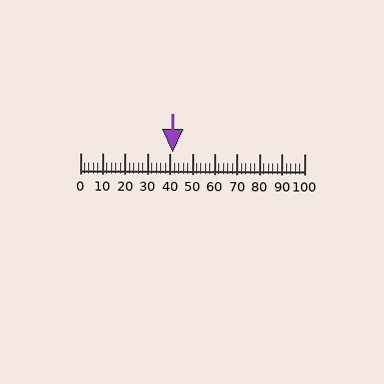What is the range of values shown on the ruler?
The ruler shows values from 0 to 100.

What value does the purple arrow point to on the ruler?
The purple arrow points to approximately 41.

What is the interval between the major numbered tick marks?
The major tick marks are spaced 10 units apart.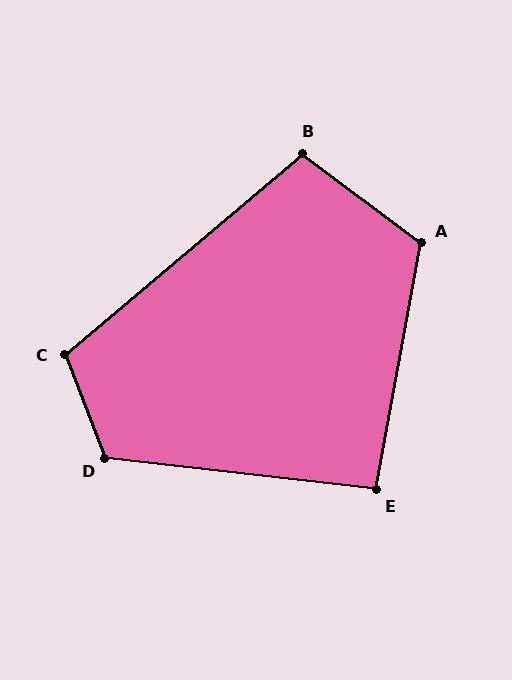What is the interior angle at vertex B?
Approximately 103 degrees (obtuse).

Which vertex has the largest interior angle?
D, at approximately 118 degrees.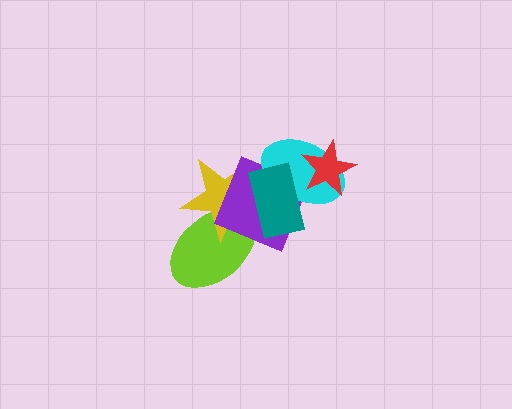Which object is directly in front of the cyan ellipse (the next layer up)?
The teal rectangle is directly in front of the cyan ellipse.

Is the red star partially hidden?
No, no other shape covers it.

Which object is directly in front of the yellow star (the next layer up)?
The purple square is directly in front of the yellow star.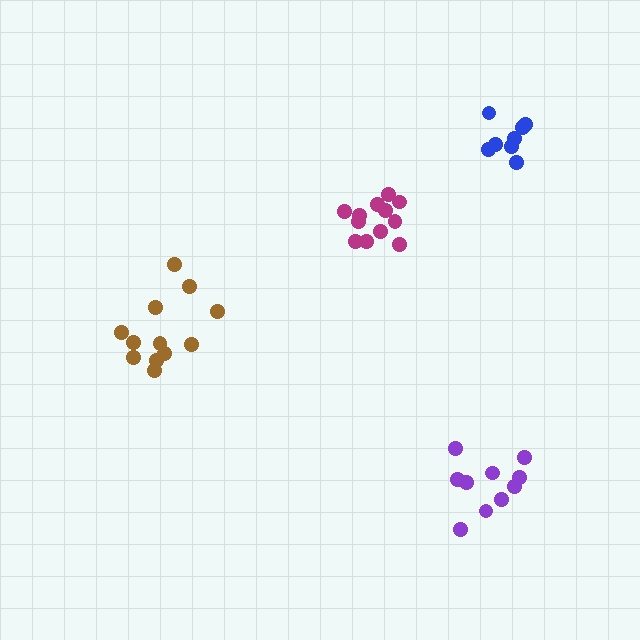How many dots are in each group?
Group 1: 10 dots, Group 2: 8 dots, Group 3: 12 dots, Group 4: 12 dots (42 total).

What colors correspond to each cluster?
The clusters are colored: purple, blue, magenta, brown.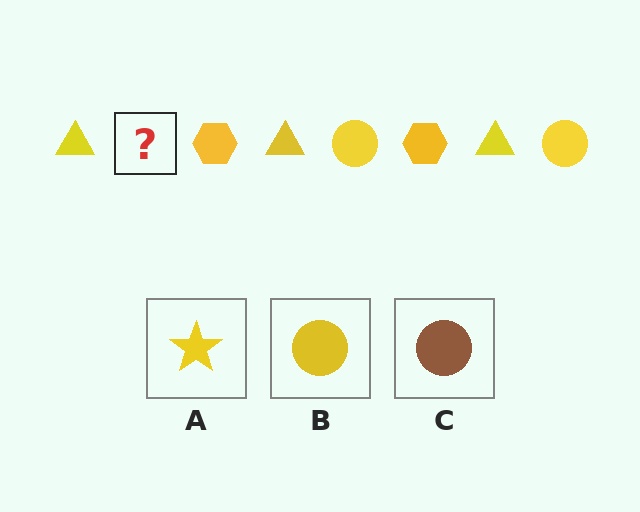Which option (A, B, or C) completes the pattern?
B.